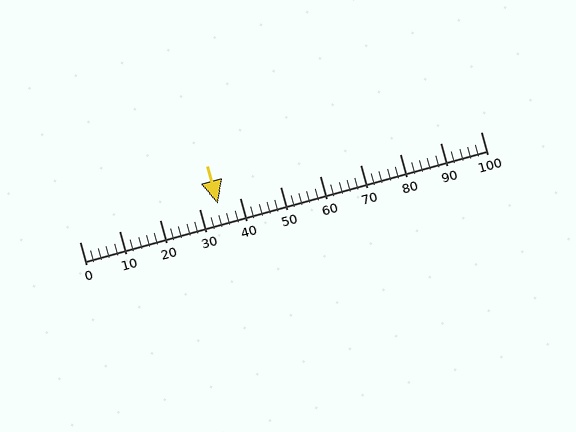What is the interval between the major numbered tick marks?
The major tick marks are spaced 10 units apart.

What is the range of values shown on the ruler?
The ruler shows values from 0 to 100.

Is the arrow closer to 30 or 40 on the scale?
The arrow is closer to 30.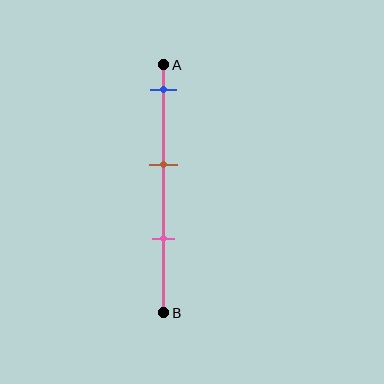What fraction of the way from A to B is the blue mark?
The blue mark is approximately 10% (0.1) of the way from A to B.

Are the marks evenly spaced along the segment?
Yes, the marks are approximately evenly spaced.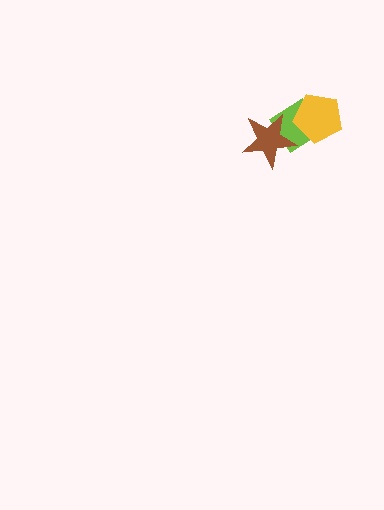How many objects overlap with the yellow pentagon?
1 object overlaps with the yellow pentagon.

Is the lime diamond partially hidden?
Yes, it is partially covered by another shape.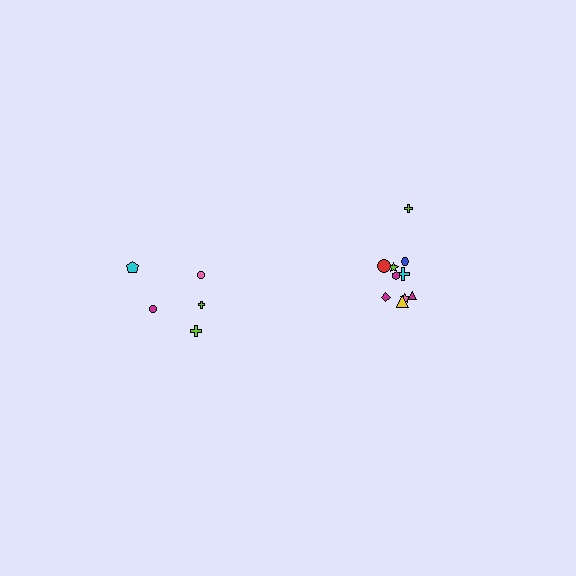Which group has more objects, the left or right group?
The right group.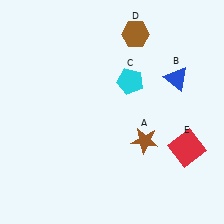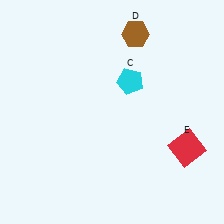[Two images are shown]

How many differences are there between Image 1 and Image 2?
There are 2 differences between the two images.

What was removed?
The blue triangle (B), the brown star (A) were removed in Image 2.